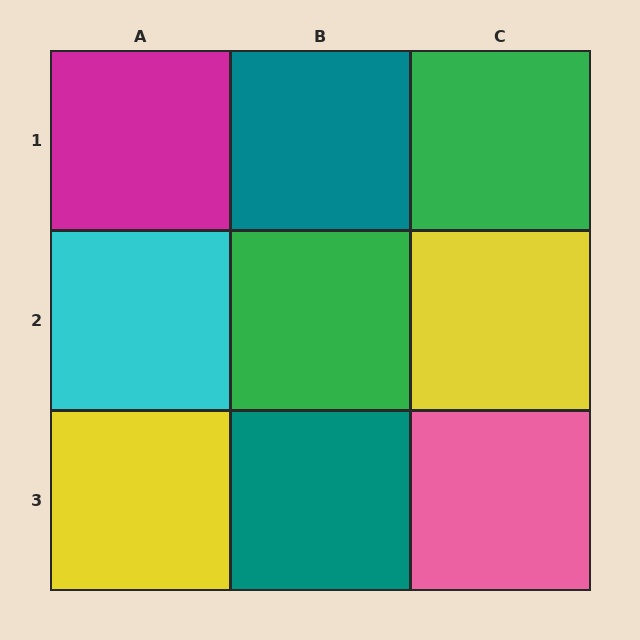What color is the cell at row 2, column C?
Yellow.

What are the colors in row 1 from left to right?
Magenta, teal, green.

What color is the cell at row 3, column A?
Yellow.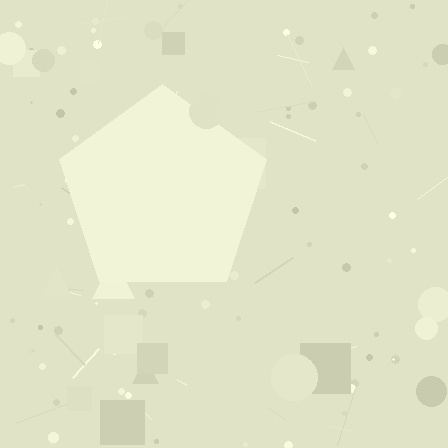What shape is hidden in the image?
A pentagon is hidden in the image.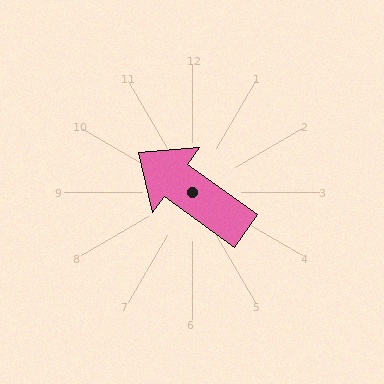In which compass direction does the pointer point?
Northwest.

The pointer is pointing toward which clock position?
Roughly 10 o'clock.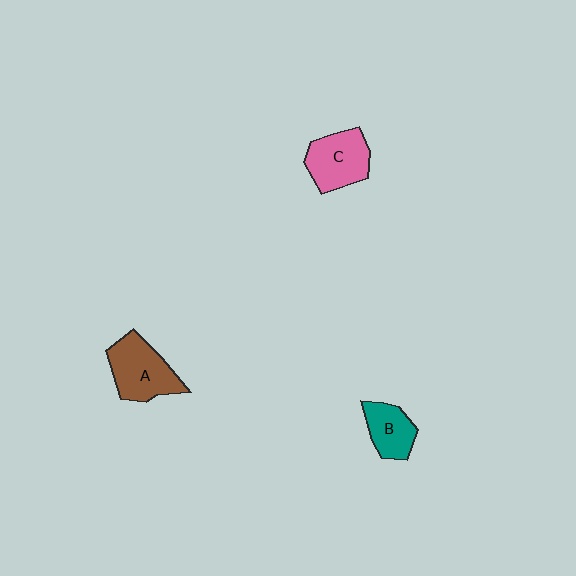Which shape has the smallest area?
Shape B (teal).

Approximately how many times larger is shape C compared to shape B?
Approximately 1.4 times.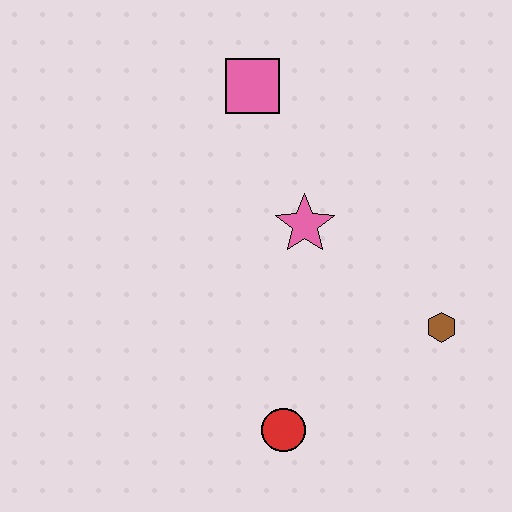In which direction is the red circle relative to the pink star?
The red circle is below the pink star.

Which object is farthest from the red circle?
The pink square is farthest from the red circle.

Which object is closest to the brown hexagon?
The pink star is closest to the brown hexagon.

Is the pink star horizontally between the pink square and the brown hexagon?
Yes